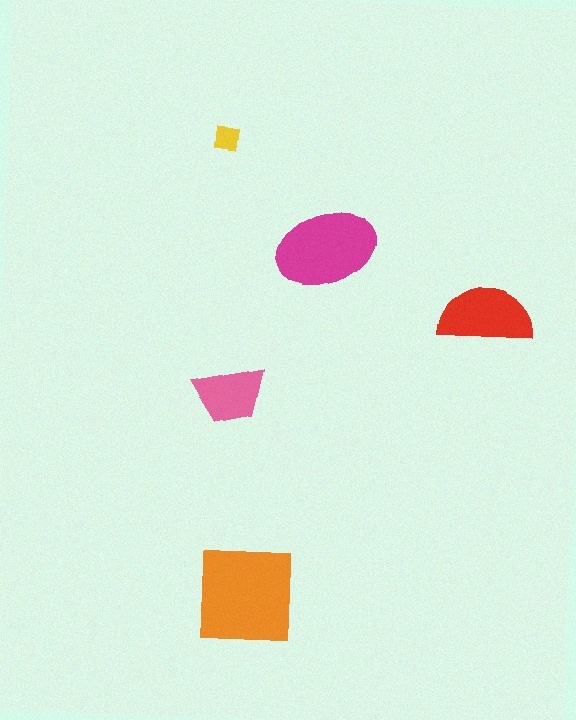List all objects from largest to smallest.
The orange square, the magenta ellipse, the red semicircle, the pink trapezoid, the yellow square.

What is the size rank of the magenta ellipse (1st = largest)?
2nd.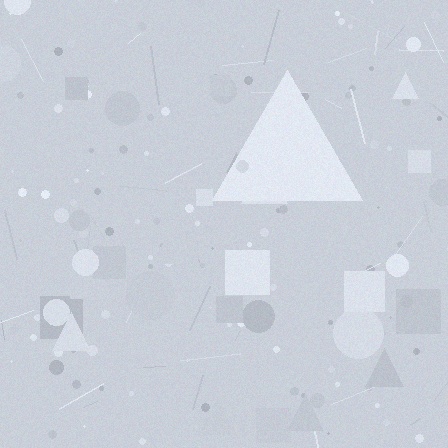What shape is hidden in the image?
A triangle is hidden in the image.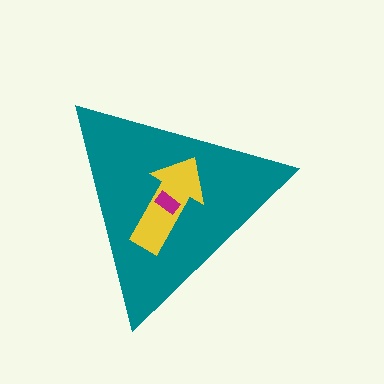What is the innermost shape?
The magenta rectangle.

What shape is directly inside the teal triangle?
The yellow arrow.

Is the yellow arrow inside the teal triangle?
Yes.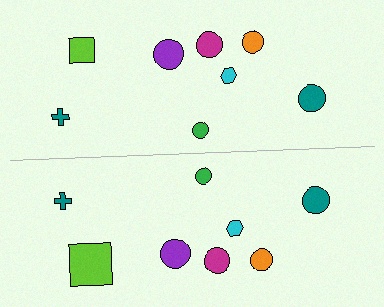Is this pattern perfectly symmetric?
No, the pattern is not perfectly symmetric. The lime square on the bottom side has a different size than its mirror counterpart.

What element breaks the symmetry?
The lime square on the bottom side has a different size than its mirror counterpart.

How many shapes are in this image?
There are 16 shapes in this image.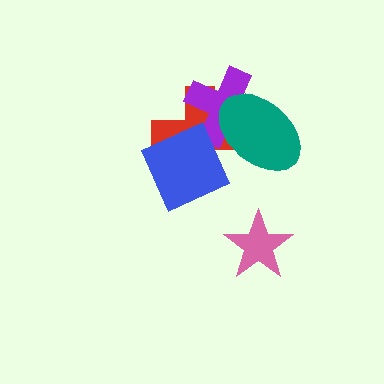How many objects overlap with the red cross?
3 objects overlap with the red cross.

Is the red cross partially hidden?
Yes, it is partially covered by another shape.